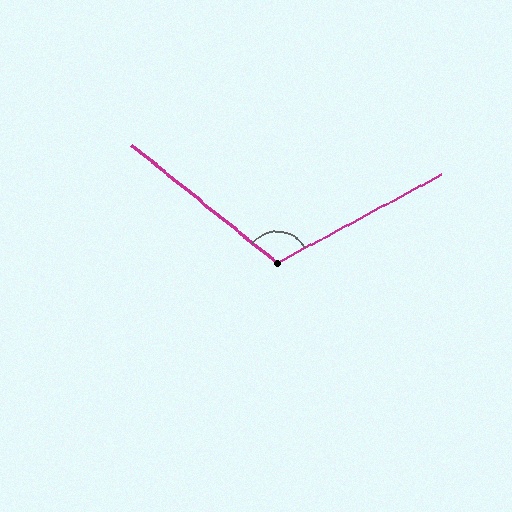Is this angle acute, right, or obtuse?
It is obtuse.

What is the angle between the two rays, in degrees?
Approximately 113 degrees.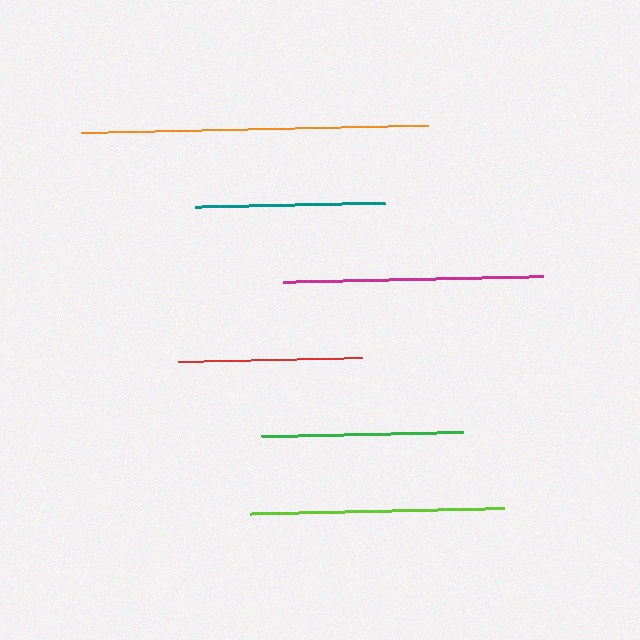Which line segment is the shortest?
The red line is the shortest at approximately 184 pixels.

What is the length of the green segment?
The green segment is approximately 202 pixels long.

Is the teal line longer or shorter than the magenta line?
The magenta line is longer than the teal line.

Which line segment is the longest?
The orange line is the longest at approximately 347 pixels.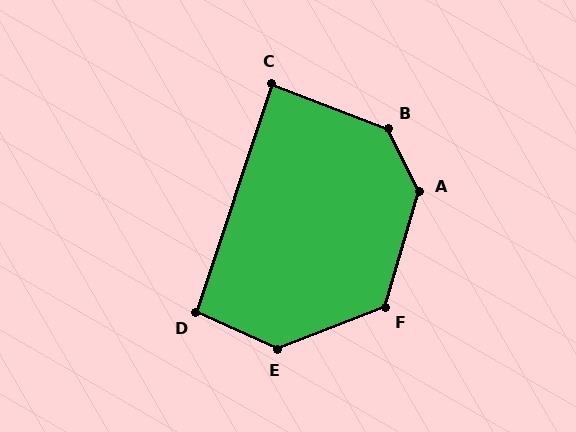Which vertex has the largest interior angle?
A, at approximately 138 degrees.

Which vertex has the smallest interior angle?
C, at approximately 87 degrees.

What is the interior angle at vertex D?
Approximately 96 degrees (obtuse).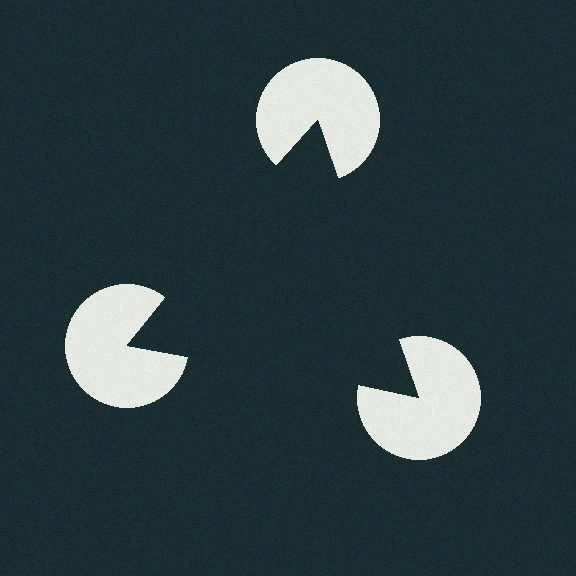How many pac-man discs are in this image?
There are 3 — one at each vertex of the illusory triangle.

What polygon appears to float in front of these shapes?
An illusory triangle — its edges are inferred from the aligned wedge cuts in the pac-man discs, not physically drawn.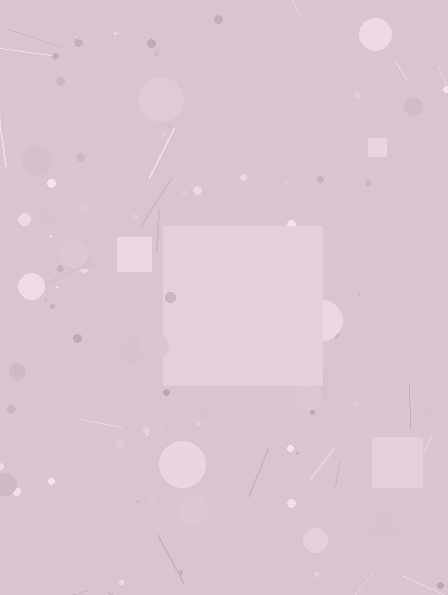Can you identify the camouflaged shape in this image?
The camouflaged shape is a square.